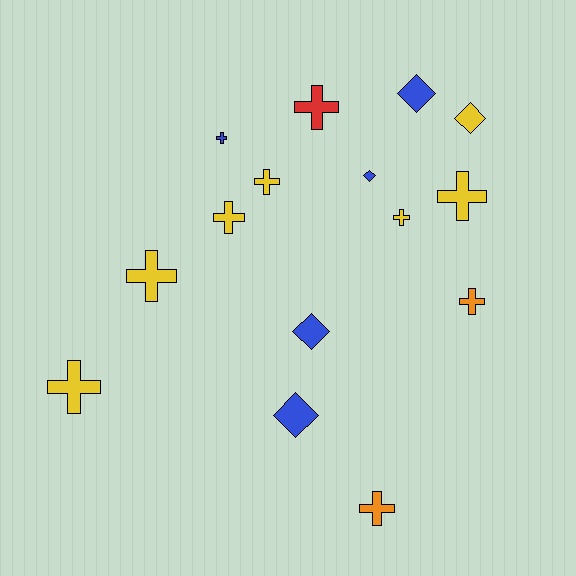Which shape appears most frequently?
Cross, with 10 objects.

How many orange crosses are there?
There are 2 orange crosses.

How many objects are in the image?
There are 15 objects.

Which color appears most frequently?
Yellow, with 7 objects.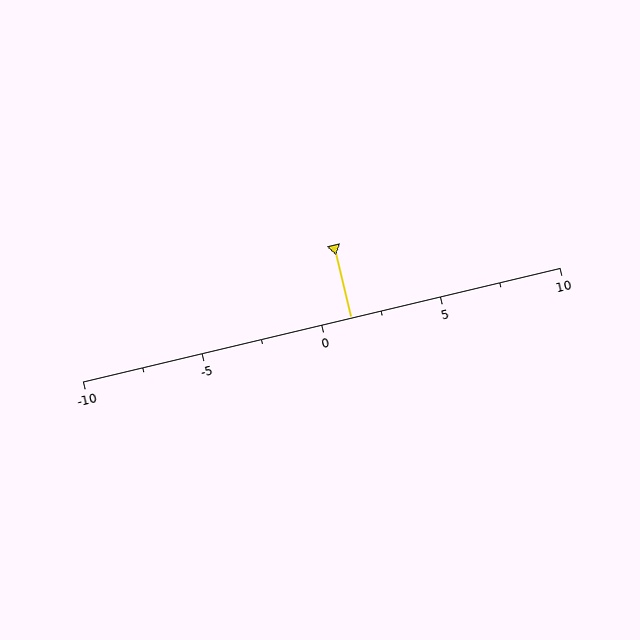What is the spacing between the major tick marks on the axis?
The major ticks are spaced 5 apart.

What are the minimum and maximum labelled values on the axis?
The axis runs from -10 to 10.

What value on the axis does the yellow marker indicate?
The marker indicates approximately 1.2.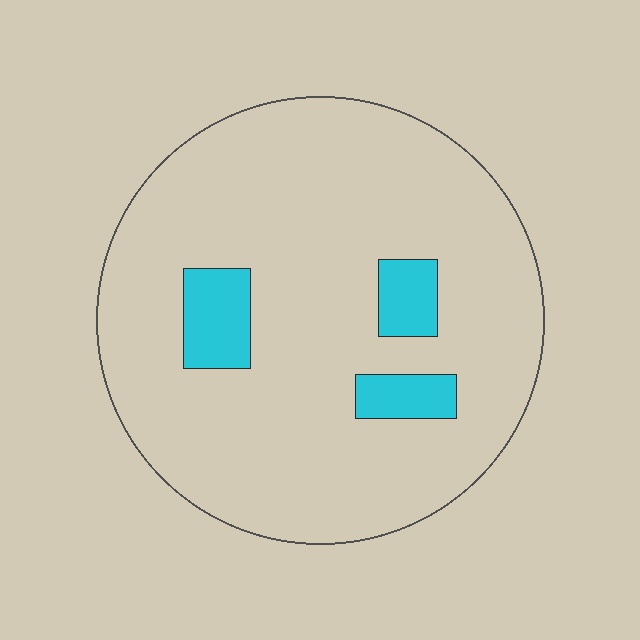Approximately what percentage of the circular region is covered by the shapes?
Approximately 10%.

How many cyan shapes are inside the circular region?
3.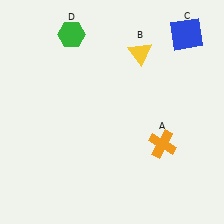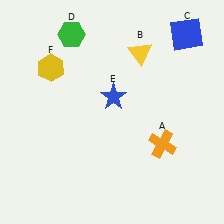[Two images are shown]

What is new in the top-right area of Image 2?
A blue star (E) was added in the top-right area of Image 2.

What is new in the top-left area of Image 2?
A yellow hexagon (F) was added in the top-left area of Image 2.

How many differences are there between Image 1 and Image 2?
There are 2 differences between the two images.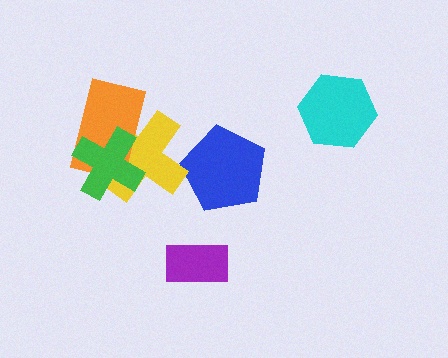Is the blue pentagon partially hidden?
No, no other shape covers it.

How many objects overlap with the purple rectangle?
0 objects overlap with the purple rectangle.